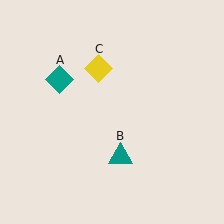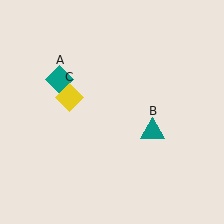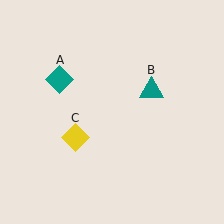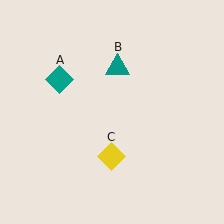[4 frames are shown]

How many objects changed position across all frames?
2 objects changed position: teal triangle (object B), yellow diamond (object C).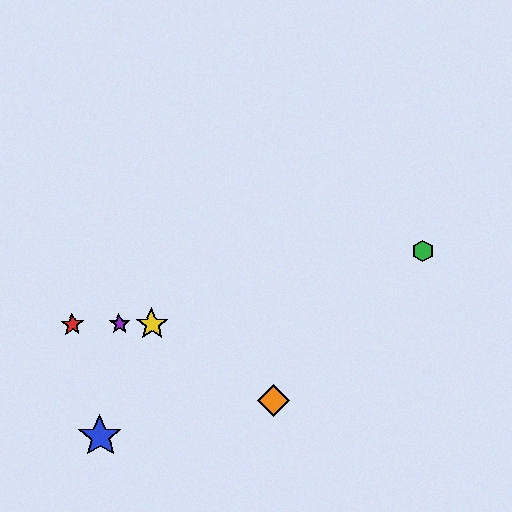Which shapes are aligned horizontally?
The red star, the yellow star, the purple star are aligned horizontally.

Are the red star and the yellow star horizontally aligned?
Yes, both are at y≈325.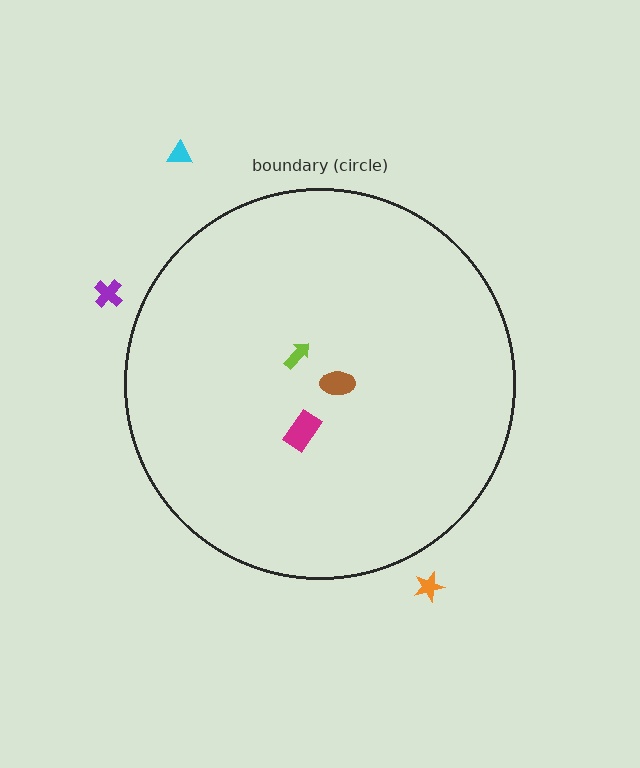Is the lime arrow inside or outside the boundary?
Inside.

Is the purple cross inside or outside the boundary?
Outside.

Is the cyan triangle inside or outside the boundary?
Outside.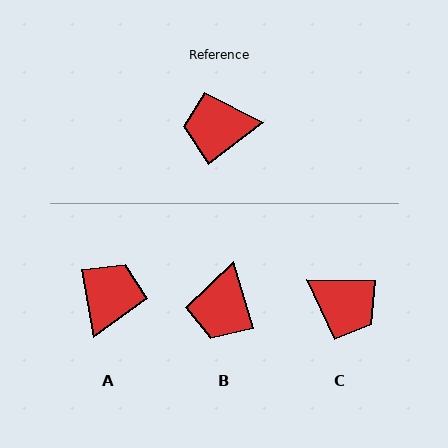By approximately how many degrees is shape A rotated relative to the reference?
Approximately 117 degrees clockwise.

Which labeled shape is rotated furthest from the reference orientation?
C, about 142 degrees away.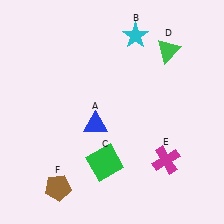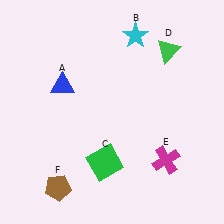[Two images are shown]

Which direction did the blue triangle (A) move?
The blue triangle (A) moved up.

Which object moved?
The blue triangle (A) moved up.